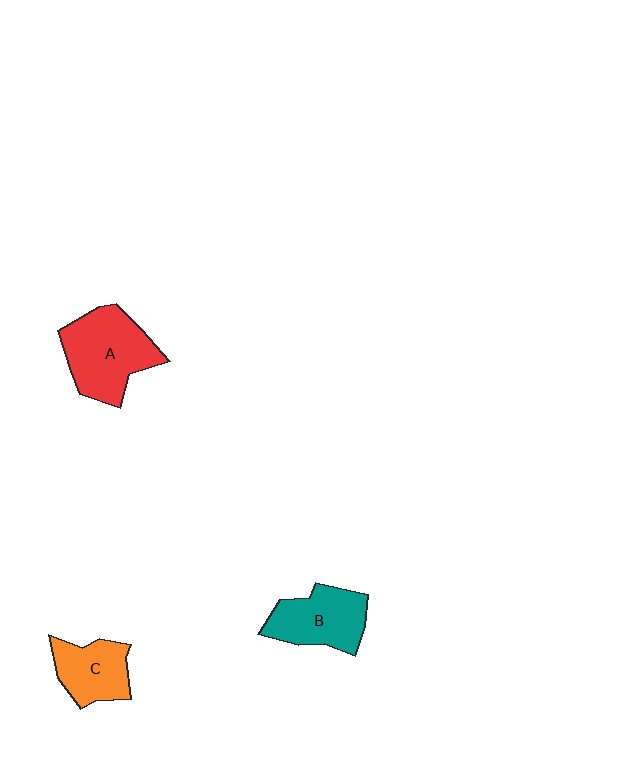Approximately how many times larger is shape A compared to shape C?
Approximately 1.5 times.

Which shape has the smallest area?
Shape C (orange).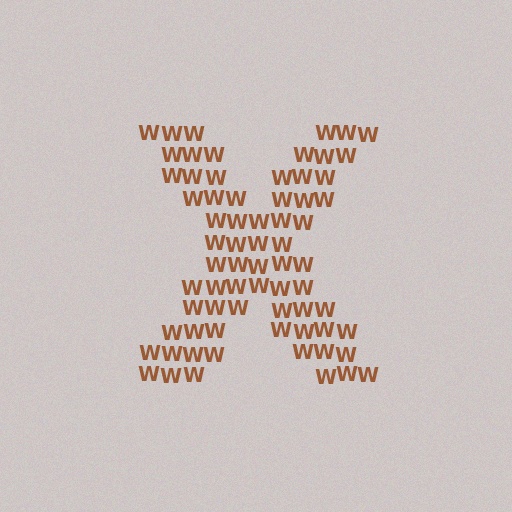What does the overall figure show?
The overall figure shows the letter X.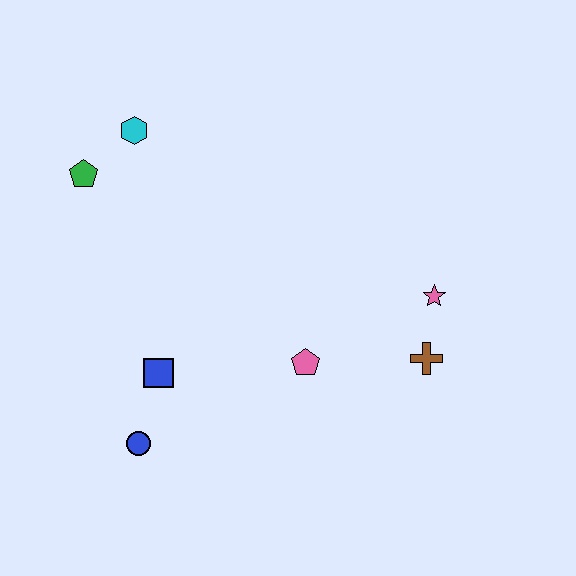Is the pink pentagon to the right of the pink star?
No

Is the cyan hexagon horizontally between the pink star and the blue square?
No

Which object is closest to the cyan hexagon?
The green pentagon is closest to the cyan hexagon.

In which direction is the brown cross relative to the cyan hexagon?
The brown cross is to the right of the cyan hexagon.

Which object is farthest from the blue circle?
The pink star is farthest from the blue circle.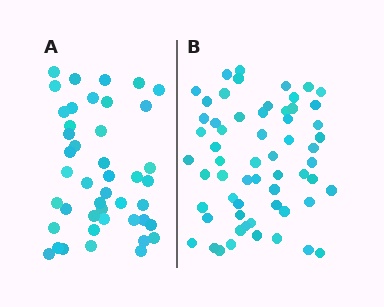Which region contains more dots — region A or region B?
Region B (the right region) has more dots.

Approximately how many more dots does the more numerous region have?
Region B has approximately 15 more dots than region A.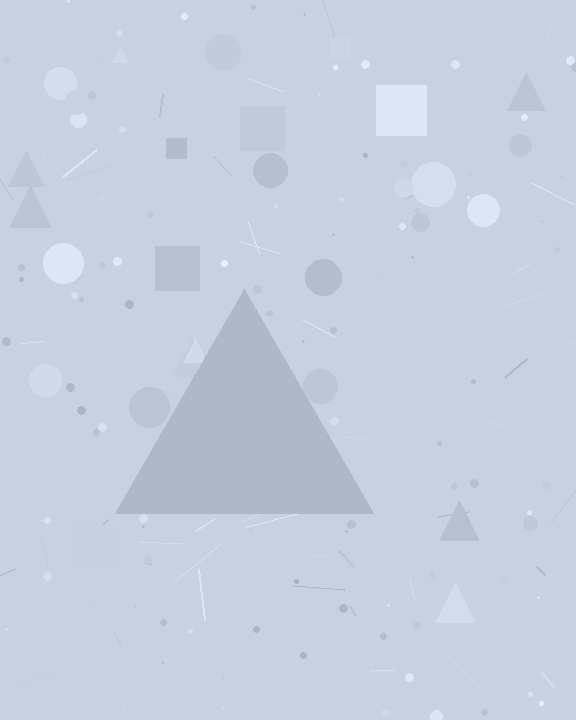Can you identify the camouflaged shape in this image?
The camouflaged shape is a triangle.